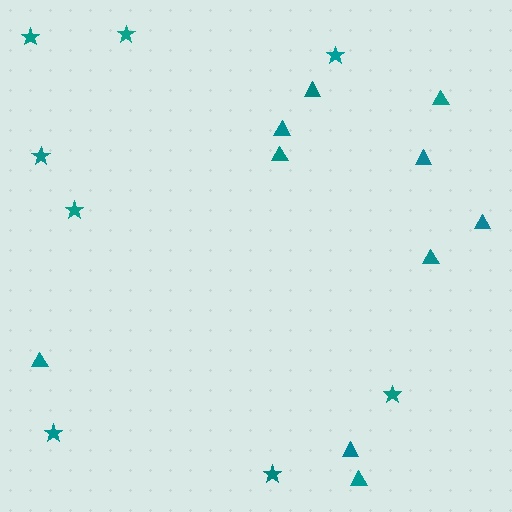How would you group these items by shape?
There are 2 groups: one group of triangles (10) and one group of stars (8).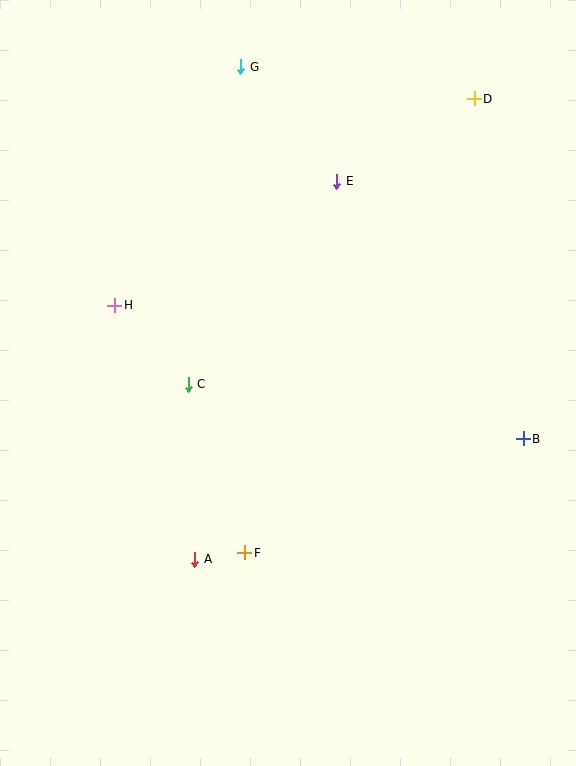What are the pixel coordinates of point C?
Point C is at (188, 384).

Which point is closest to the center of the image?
Point C at (188, 384) is closest to the center.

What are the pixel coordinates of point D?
Point D is at (474, 99).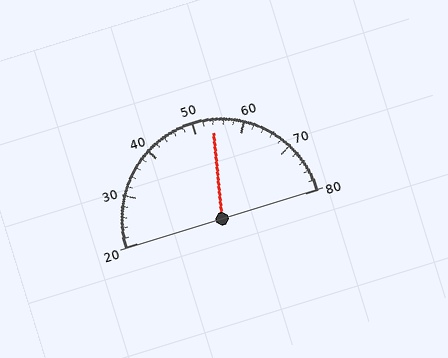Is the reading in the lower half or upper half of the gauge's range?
The reading is in the upper half of the range (20 to 80).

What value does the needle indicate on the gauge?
The needle indicates approximately 54.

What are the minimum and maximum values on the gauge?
The gauge ranges from 20 to 80.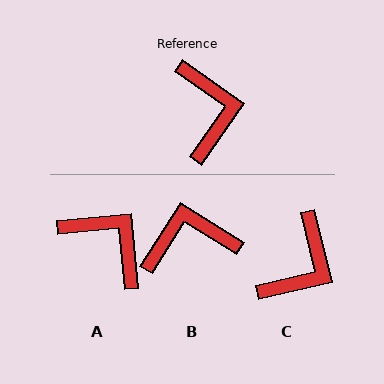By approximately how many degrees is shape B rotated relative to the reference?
Approximately 93 degrees counter-clockwise.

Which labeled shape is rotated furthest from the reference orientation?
B, about 93 degrees away.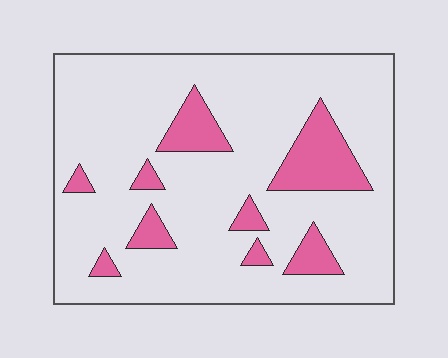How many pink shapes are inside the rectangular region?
9.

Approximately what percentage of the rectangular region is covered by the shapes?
Approximately 15%.